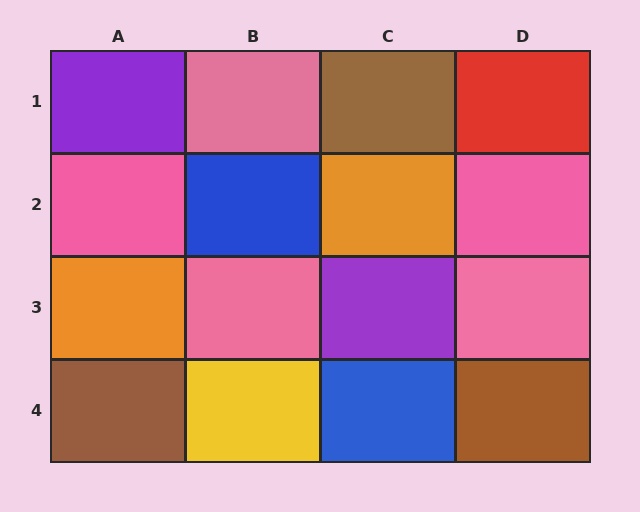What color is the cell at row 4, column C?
Blue.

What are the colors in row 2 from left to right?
Pink, blue, orange, pink.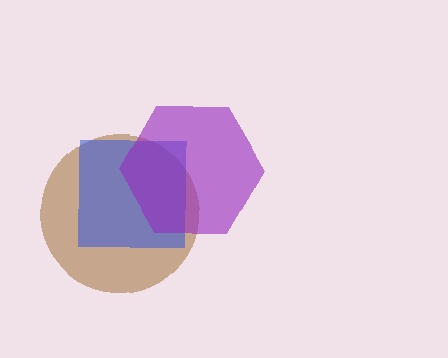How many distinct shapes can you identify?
There are 3 distinct shapes: a brown circle, a blue square, a purple hexagon.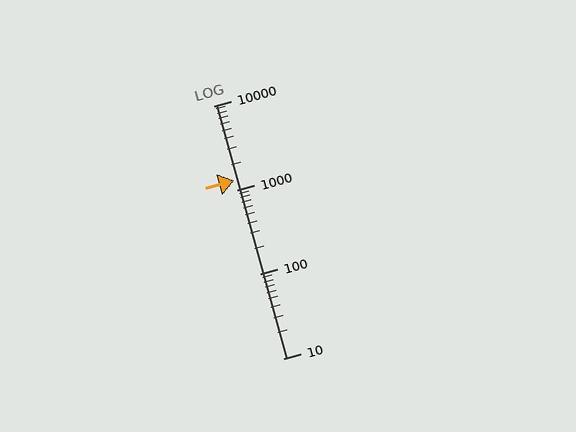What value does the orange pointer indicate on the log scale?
The pointer indicates approximately 1300.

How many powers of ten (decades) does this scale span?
The scale spans 3 decades, from 10 to 10000.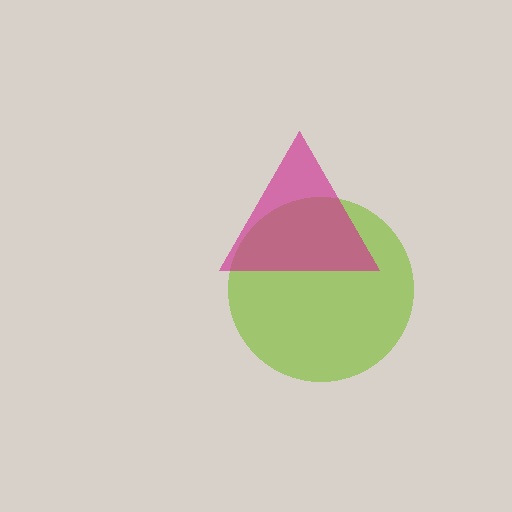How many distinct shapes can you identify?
There are 2 distinct shapes: a lime circle, a magenta triangle.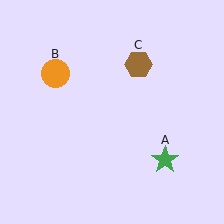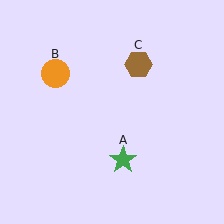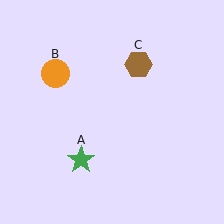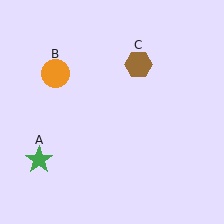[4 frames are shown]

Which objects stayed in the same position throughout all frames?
Orange circle (object B) and brown hexagon (object C) remained stationary.